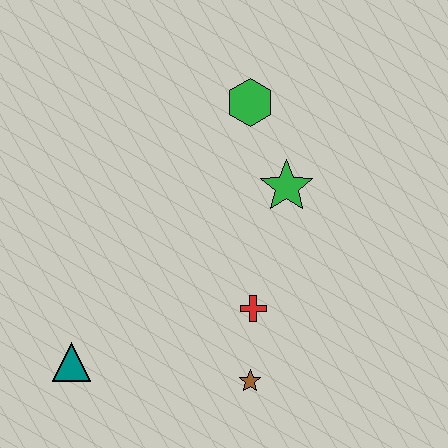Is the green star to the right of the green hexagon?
Yes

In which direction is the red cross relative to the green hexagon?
The red cross is below the green hexagon.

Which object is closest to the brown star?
The red cross is closest to the brown star.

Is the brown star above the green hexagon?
No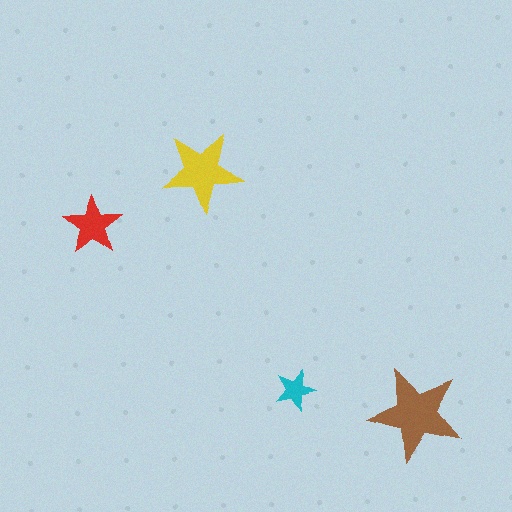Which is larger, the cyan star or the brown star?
The brown one.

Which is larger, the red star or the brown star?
The brown one.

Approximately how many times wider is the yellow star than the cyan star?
About 2 times wider.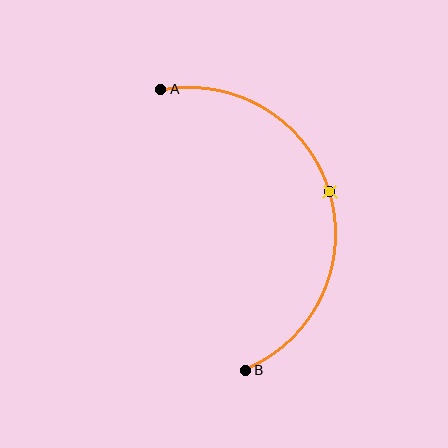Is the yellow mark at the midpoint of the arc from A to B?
Yes. The yellow mark lies on the arc at equal arc-length from both A and B — it is the arc midpoint.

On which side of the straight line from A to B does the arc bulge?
The arc bulges to the right of the straight line connecting A and B.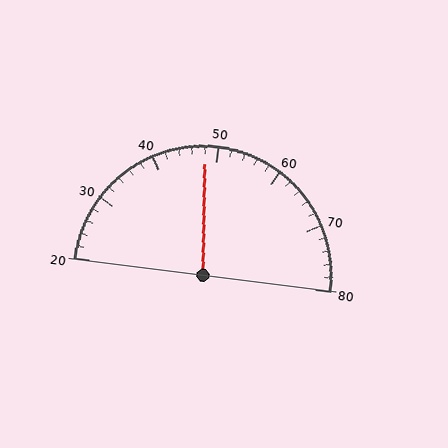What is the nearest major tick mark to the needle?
The nearest major tick mark is 50.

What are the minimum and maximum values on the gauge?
The gauge ranges from 20 to 80.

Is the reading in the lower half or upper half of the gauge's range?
The reading is in the lower half of the range (20 to 80).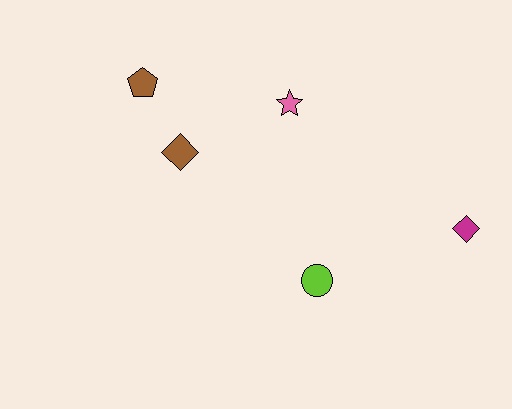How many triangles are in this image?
There are no triangles.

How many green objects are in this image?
There are no green objects.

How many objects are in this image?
There are 5 objects.